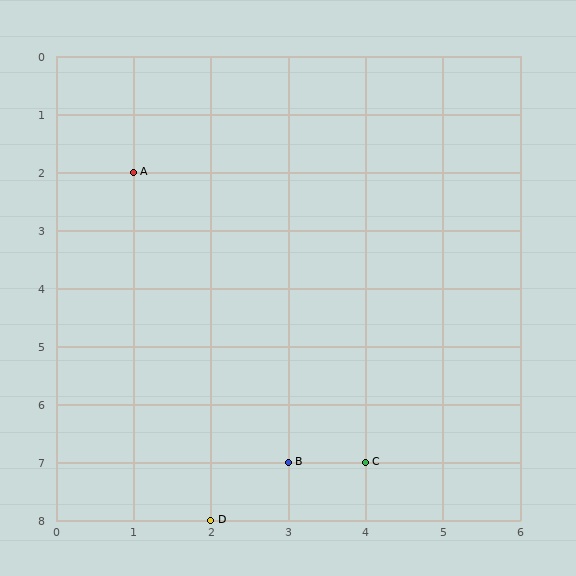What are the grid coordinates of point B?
Point B is at grid coordinates (3, 7).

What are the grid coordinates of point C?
Point C is at grid coordinates (4, 7).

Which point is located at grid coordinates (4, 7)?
Point C is at (4, 7).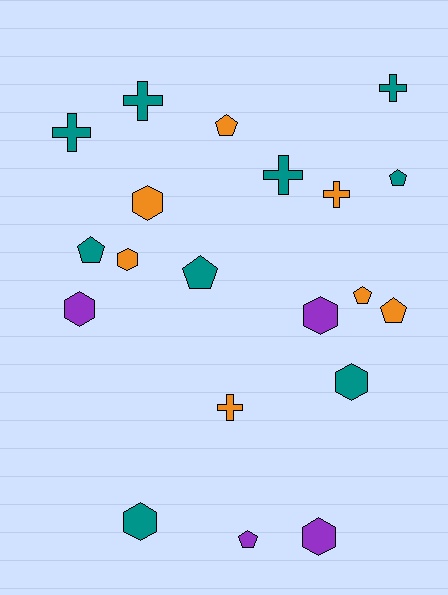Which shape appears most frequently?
Hexagon, with 7 objects.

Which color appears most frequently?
Teal, with 9 objects.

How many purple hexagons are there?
There are 3 purple hexagons.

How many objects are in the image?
There are 20 objects.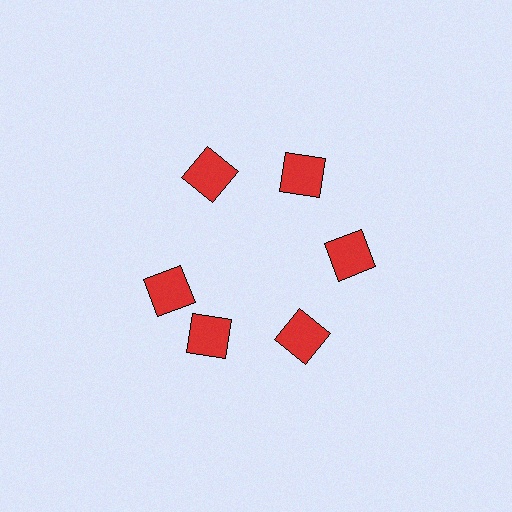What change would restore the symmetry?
The symmetry would be restored by rotating it back into even spacing with its neighbors so that all 6 squares sit at equal angles and equal distance from the center.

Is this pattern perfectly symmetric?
No. The 6 red squares are arranged in a ring, but one element near the 9 o'clock position is rotated out of alignment along the ring, breaking the 6-fold rotational symmetry.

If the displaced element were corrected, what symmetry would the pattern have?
It would have 6-fold rotational symmetry — the pattern would map onto itself every 60 degrees.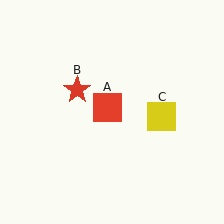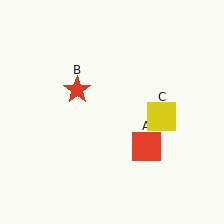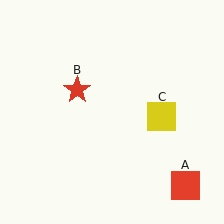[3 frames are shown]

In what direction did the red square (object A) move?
The red square (object A) moved down and to the right.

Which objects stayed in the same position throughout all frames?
Red star (object B) and yellow square (object C) remained stationary.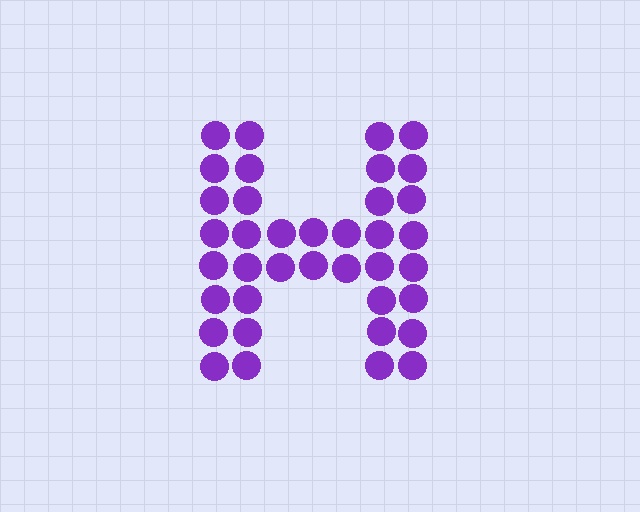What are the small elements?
The small elements are circles.